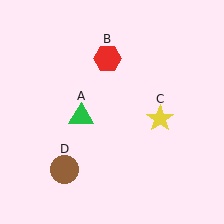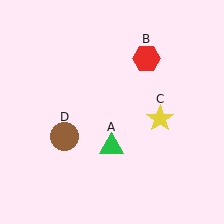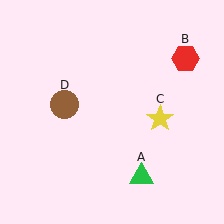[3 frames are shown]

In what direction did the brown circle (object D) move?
The brown circle (object D) moved up.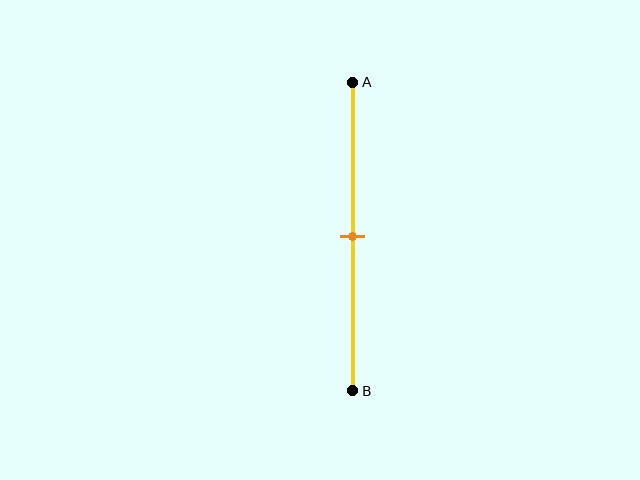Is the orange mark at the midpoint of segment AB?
Yes, the mark is approximately at the midpoint.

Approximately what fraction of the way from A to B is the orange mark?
The orange mark is approximately 50% of the way from A to B.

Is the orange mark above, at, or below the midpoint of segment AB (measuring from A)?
The orange mark is approximately at the midpoint of segment AB.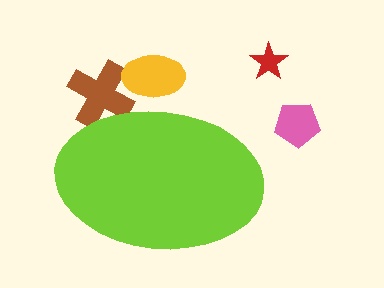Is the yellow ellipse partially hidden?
Yes, the yellow ellipse is partially hidden behind the lime ellipse.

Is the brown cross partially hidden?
Yes, the brown cross is partially hidden behind the lime ellipse.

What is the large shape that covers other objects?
A lime ellipse.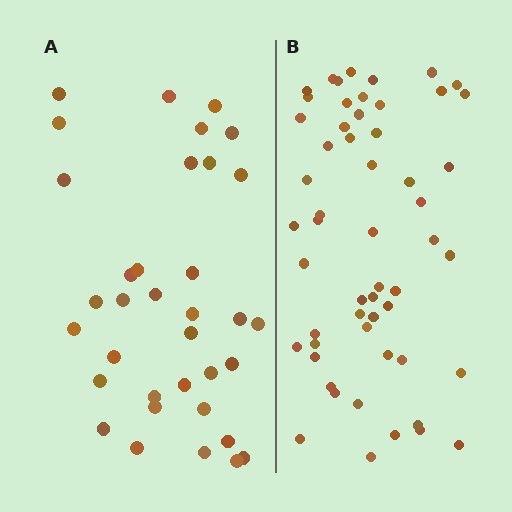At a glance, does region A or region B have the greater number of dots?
Region B (the right region) has more dots.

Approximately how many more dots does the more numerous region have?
Region B has approximately 20 more dots than region A.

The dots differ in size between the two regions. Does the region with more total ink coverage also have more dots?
No. Region A has more total ink coverage because its dots are larger, but region B actually contains more individual dots. Total area can be misleading — the number of items is what matters here.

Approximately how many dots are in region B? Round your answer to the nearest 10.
About 60 dots. (The exact count is 55, which rounds to 60.)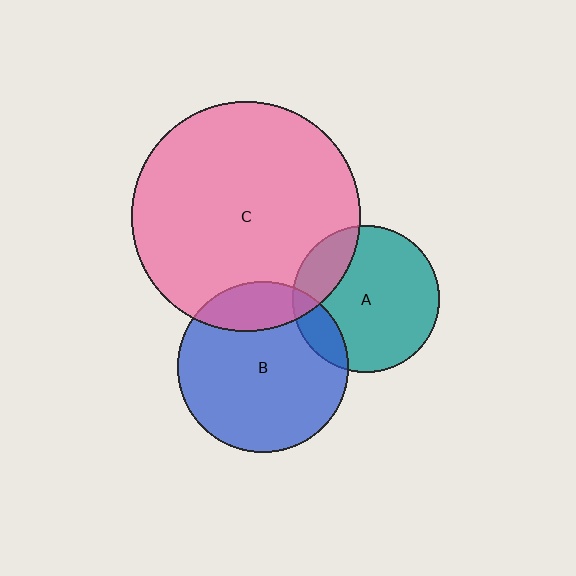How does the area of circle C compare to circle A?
Approximately 2.4 times.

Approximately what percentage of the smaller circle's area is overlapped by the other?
Approximately 20%.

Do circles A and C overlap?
Yes.